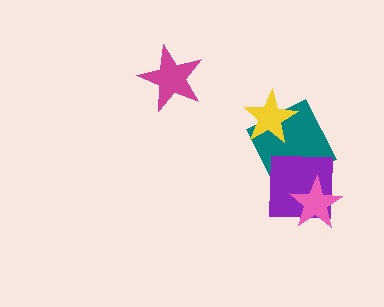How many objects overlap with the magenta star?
0 objects overlap with the magenta star.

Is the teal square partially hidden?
Yes, it is partially covered by another shape.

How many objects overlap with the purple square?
2 objects overlap with the purple square.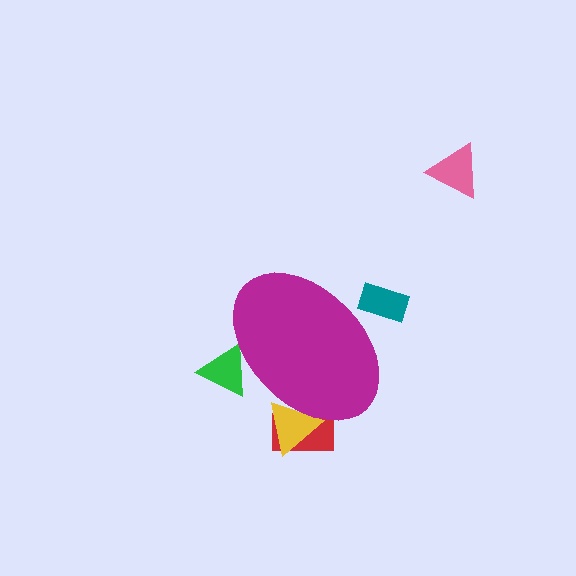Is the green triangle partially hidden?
Yes, the green triangle is partially hidden behind the magenta ellipse.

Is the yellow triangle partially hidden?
Yes, the yellow triangle is partially hidden behind the magenta ellipse.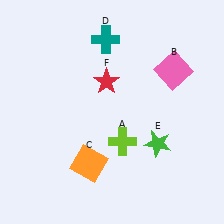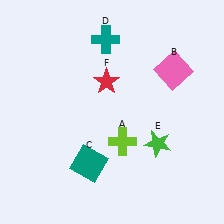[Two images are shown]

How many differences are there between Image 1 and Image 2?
There is 1 difference between the two images.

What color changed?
The square (C) changed from orange in Image 1 to teal in Image 2.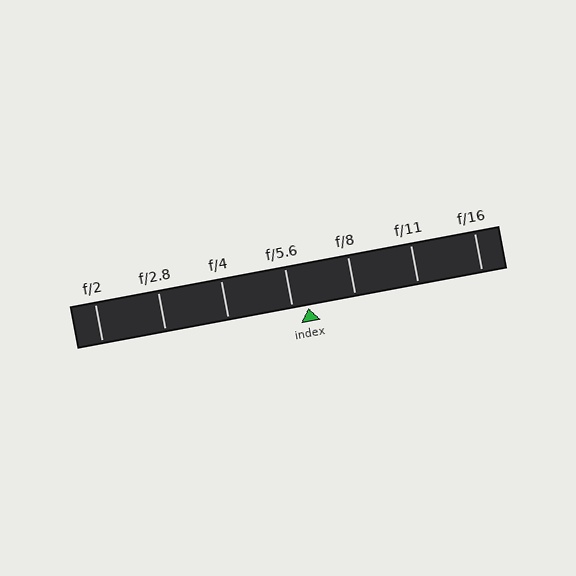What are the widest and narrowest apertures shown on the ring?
The widest aperture shown is f/2 and the narrowest is f/16.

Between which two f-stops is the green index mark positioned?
The index mark is between f/5.6 and f/8.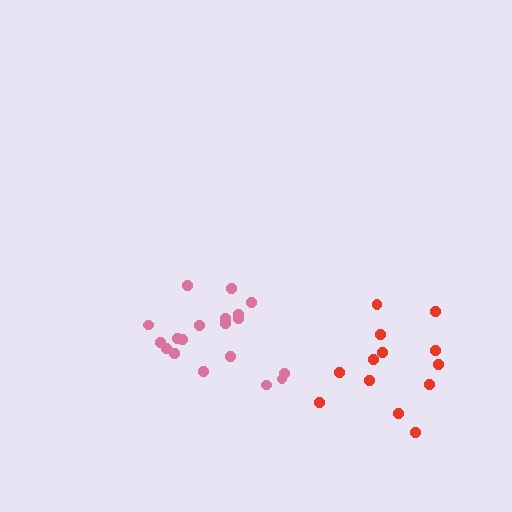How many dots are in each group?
Group 1: 19 dots, Group 2: 13 dots (32 total).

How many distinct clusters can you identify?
There are 2 distinct clusters.